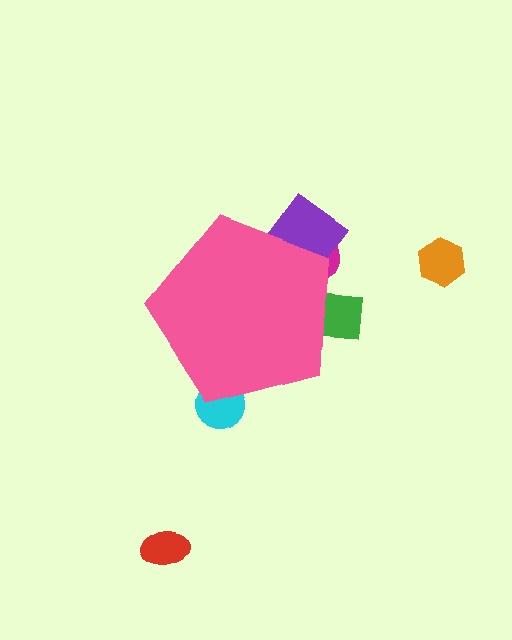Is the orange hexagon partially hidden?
No, the orange hexagon is fully visible.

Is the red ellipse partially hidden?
No, the red ellipse is fully visible.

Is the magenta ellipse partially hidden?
Yes, the magenta ellipse is partially hidden behind the pink pentagon.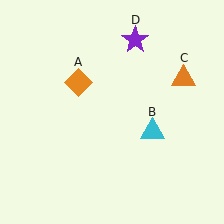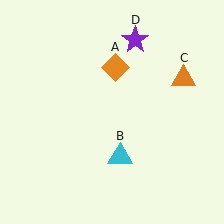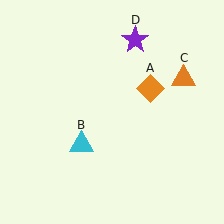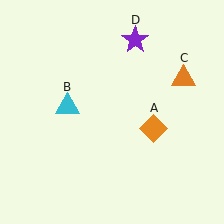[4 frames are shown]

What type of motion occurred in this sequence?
The orange diamond (object A), cyan triangle (object B) rotated clockwise around the center of the scene.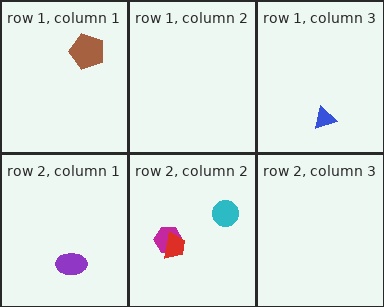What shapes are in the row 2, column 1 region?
The purple ellipse.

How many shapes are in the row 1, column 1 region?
1.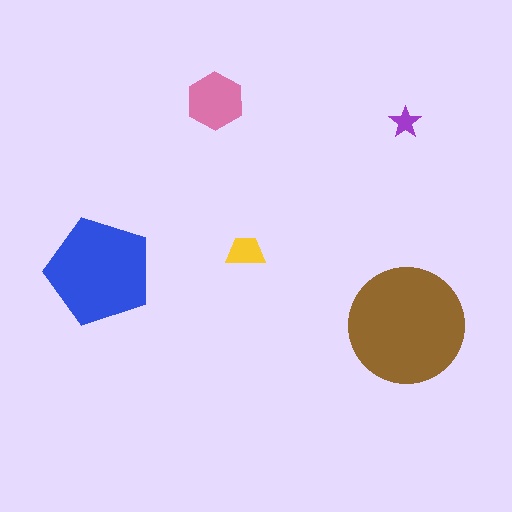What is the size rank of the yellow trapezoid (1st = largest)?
4th.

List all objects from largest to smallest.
The brown circle, the blue pentagon, the pink hexagon, the yellow trapezoid, the purple star.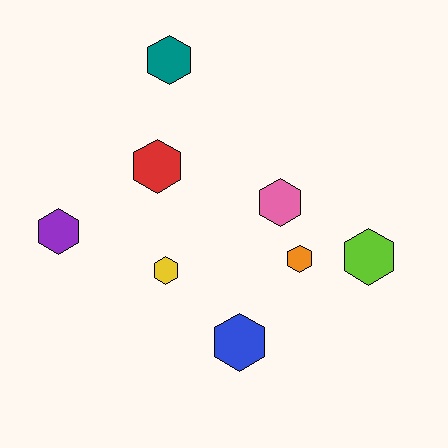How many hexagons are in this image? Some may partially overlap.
There are 8 hexagons.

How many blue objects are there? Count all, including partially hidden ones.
There is 1 blue object.